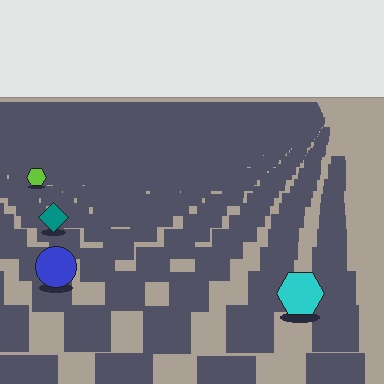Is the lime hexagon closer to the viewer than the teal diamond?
No. The teal diamond is closer — you can tell from the texture gradient: the ground texture is coarser near it.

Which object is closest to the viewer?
The cyan hexagon is closest. The texture marks near it are larger and more spread out.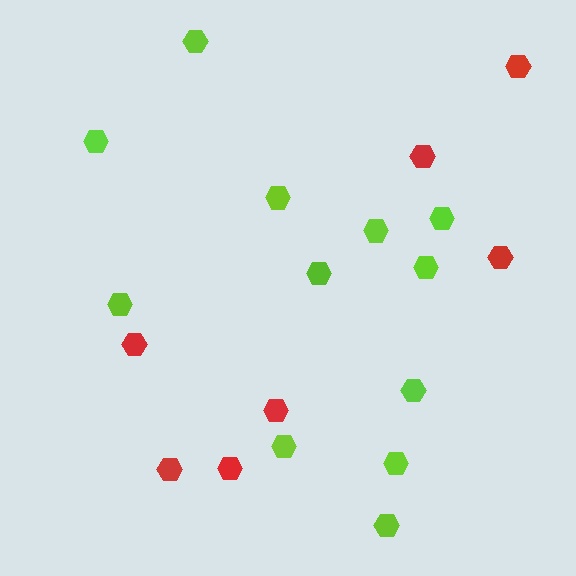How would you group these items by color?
There are 2 groups: one group of red hexagons (7) and one group of lime hexagons (12).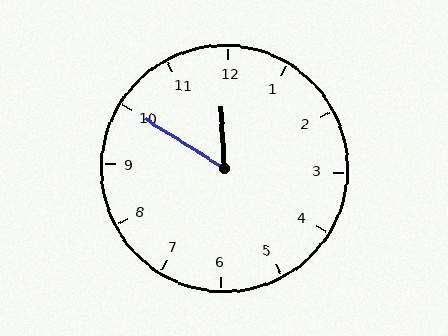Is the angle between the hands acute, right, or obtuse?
It is acute.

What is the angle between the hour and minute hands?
Approximately 55 degrees.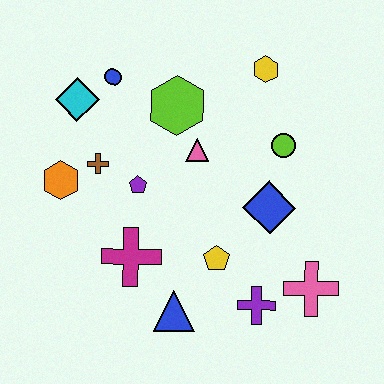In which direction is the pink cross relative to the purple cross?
The pink cross is to the right of the purple cross.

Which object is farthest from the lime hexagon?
The pink cross is farthest from the lime hexagon.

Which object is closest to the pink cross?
The purple cross is closest to the pink cross.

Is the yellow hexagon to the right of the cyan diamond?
Yes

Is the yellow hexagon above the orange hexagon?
Yes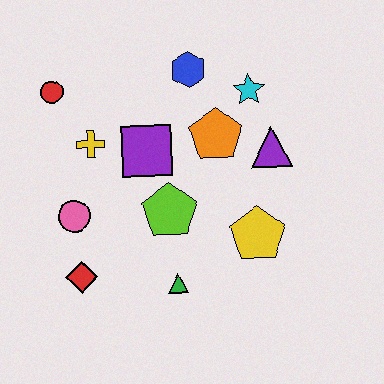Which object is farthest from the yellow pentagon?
The red circle is farthest from the yellow pentagon.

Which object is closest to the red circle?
The yellow cross is closest to the red circle.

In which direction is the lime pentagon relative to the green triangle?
The lime pentagon is above the green triangle.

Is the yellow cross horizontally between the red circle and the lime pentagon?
Yes